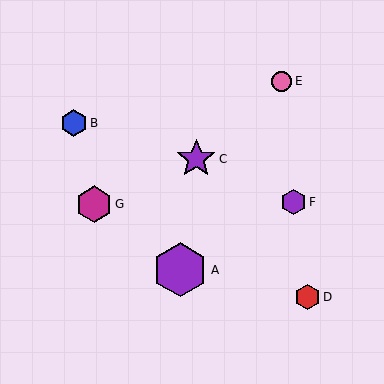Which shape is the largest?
The purple hexagon (labeled A) is the largest.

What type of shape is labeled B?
Shape B is a blue hexagon.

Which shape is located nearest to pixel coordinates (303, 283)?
The red hexagon (labeled D) at (307, 297) is nearest to that location.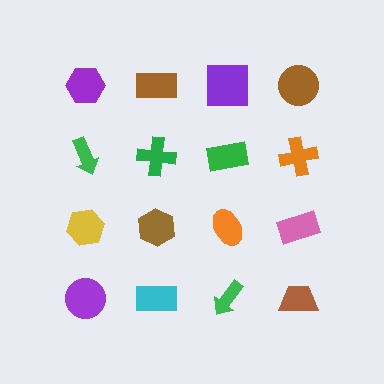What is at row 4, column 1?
A purple circle.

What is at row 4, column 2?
A cyan rectangle.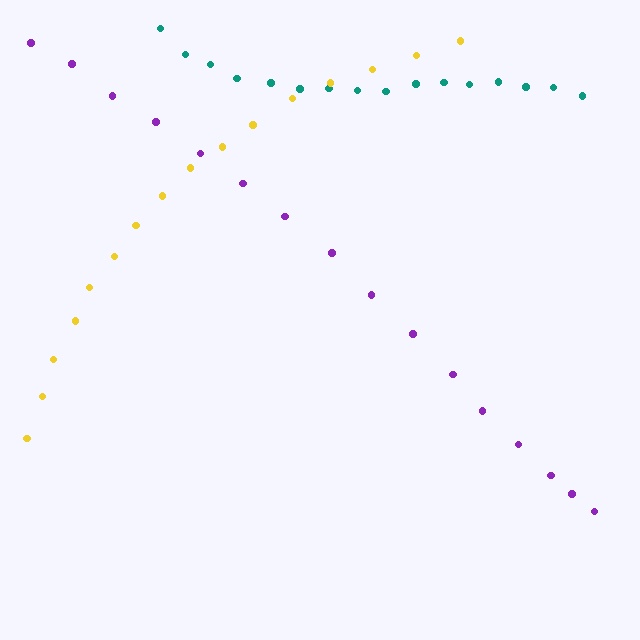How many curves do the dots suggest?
There are 3 distinct paths.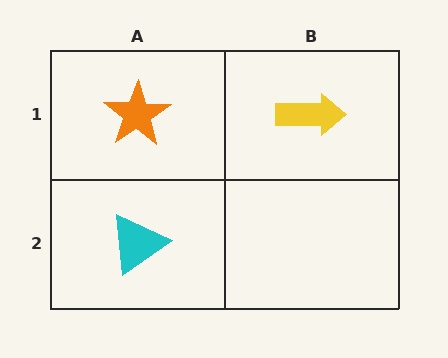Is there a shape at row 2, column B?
No, that cell is empty.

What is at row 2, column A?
A cyan triangle.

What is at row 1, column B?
A yellow arrow.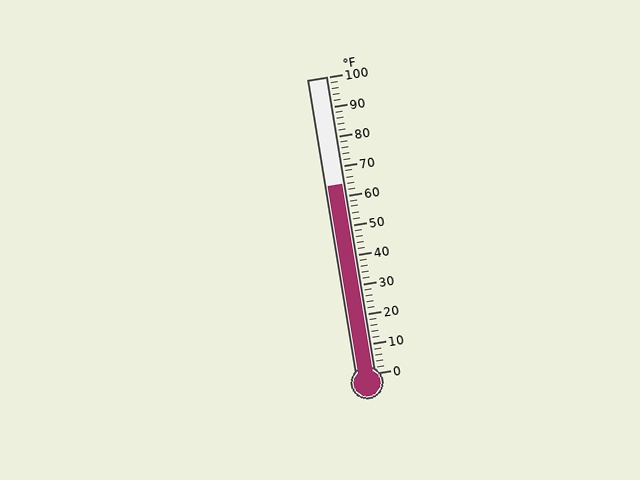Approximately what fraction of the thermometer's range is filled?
The thermometer is filled to approximately 65% of its range.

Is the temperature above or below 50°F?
The temperature is above 50°F.